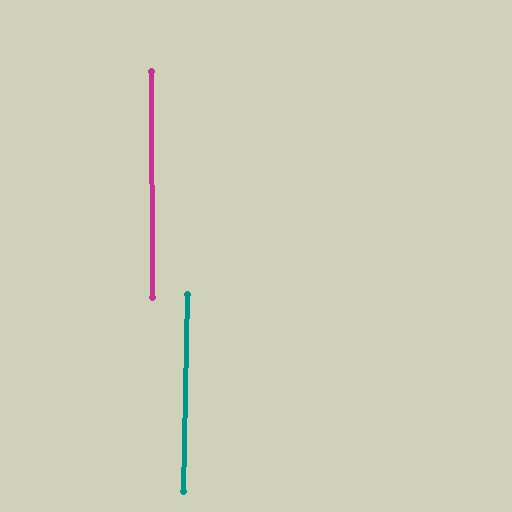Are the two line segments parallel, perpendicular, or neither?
Parallel — their directions differ by only 1.6°.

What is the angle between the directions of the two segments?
Approximately 2 degrees.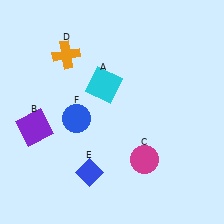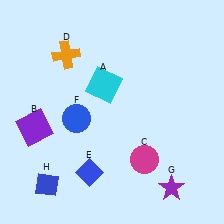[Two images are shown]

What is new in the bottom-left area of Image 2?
A blue diamond (H) was added in the bottom-left area of Image 2.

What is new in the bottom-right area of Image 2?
A purple star (G) was added in the bottom-right area of Image 2.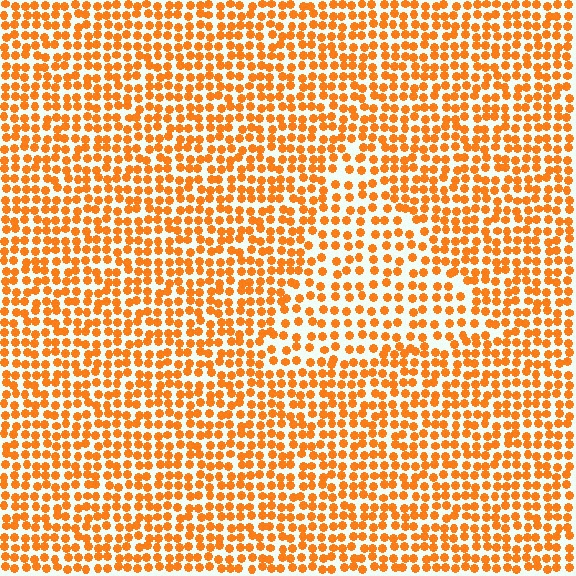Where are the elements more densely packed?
The elements are more densely packed outside the triangle boundary.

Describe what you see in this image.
The image contains small orange elements arranged at two different densities. A triangle-shaped region is visible where the elements are less densely packed than the surrounding area.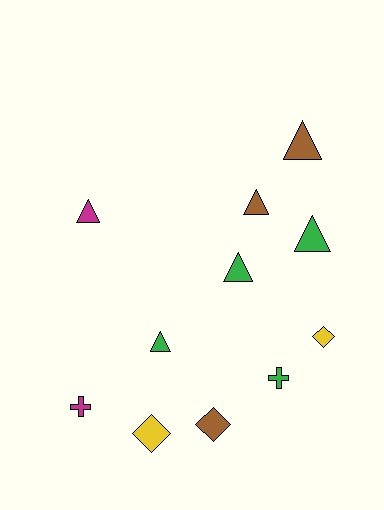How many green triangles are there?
There are 3 green triangles.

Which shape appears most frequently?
Triangle, with 6 objects.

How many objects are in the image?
There are 11 objects.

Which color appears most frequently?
Green, with 4 objects.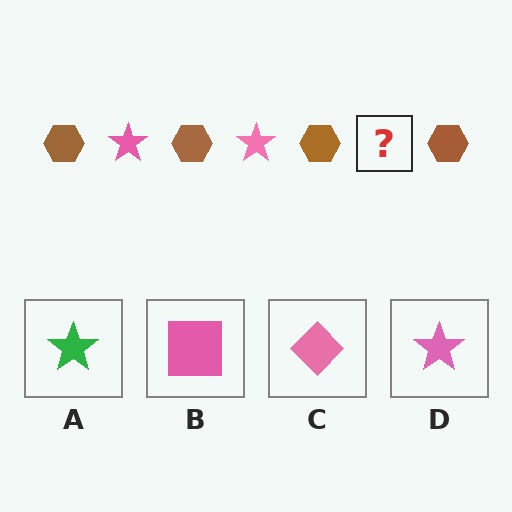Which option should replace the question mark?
Option D.